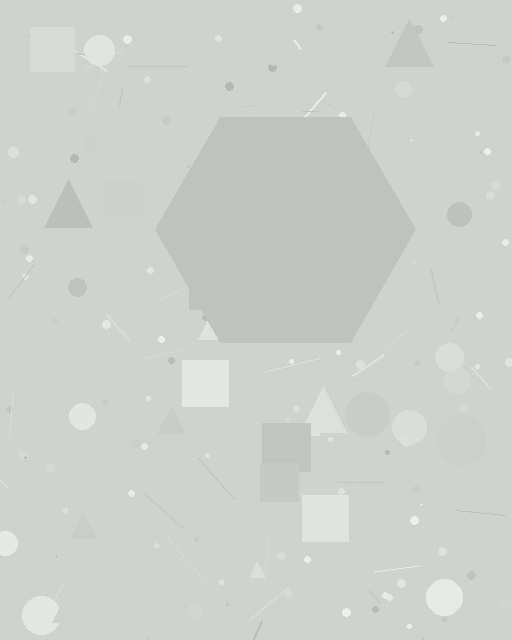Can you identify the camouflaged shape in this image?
The camouflaged shape is a hexagon.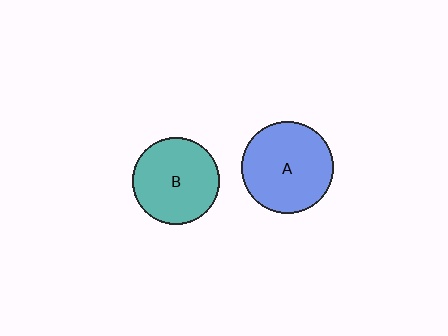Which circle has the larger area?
Circle A (blue).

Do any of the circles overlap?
No, none of the circles overlap.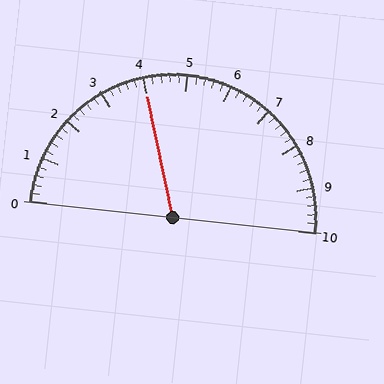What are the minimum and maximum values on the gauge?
The gauge ranges from 0 to 10.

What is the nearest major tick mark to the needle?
The nearest major tick mark is 4.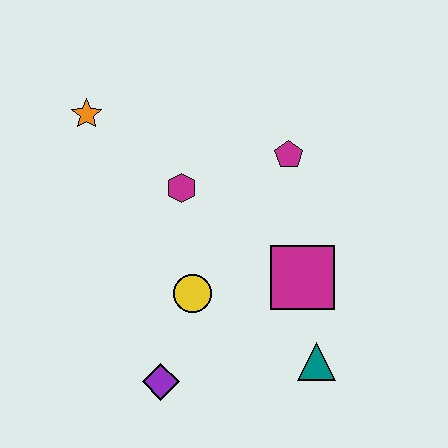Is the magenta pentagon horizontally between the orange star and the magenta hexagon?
No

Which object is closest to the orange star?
The magenta hexagon is closest to the orange star.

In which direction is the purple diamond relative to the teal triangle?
The purple diamond is to the left of the teal triangle.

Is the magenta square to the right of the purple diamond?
Yes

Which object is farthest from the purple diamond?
The orange star is farthest from the purple diamond.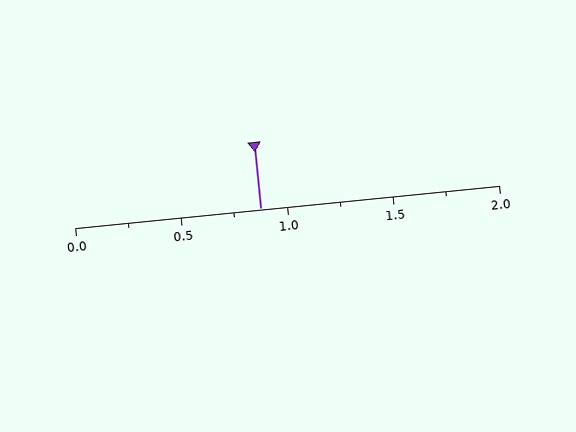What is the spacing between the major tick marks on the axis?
The major ticks are spaced 0.5 apart.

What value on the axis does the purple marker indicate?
The marker indicates approximately 0.88.